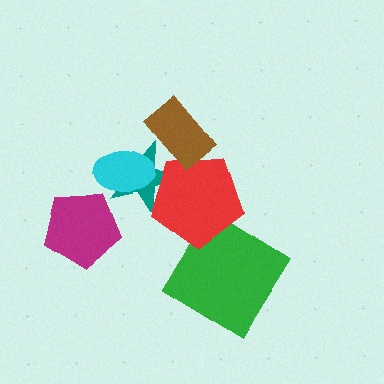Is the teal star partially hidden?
Yes, it is partially covered by another shape.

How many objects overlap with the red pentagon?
3 objects overlap with the red pentagon.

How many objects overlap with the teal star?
3 objects overlap with the teal star.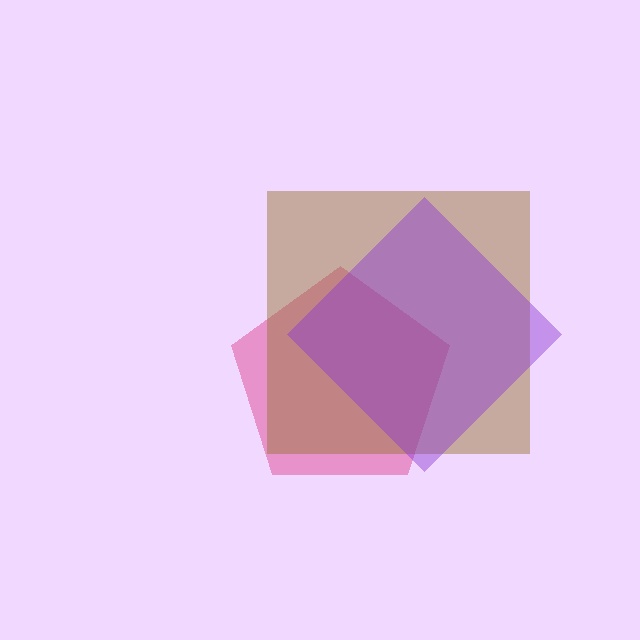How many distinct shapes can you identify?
There are 3 distinct shapes: a pink pentagon, a brown square, a purple diamond.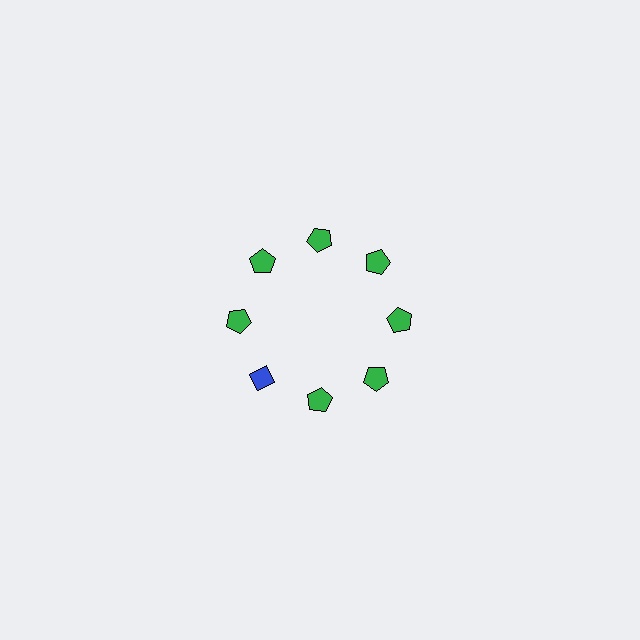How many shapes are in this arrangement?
There are 8 shapes arranged in a ring pattern.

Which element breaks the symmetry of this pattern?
The blue diamond at roughly the 8 o'clock position breaks the symmetry. All other shapes are green pentagons.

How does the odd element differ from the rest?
It differs in both color (blue instead of green) and shape (diamond instead of pentagon).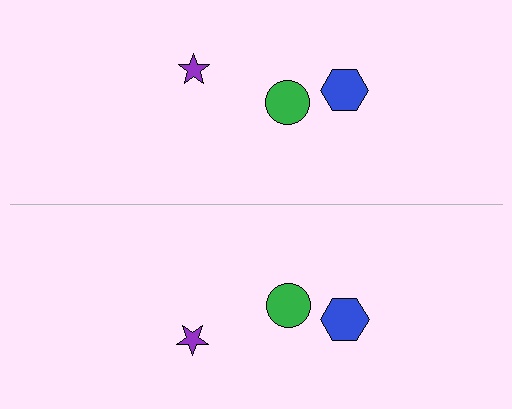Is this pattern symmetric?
Yes, this pattern has bilateral (reflection) symmetry.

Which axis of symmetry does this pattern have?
The pattern has a horizontal axis of symmetry running through the center of the image.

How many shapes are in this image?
There are 6 shapes in this image.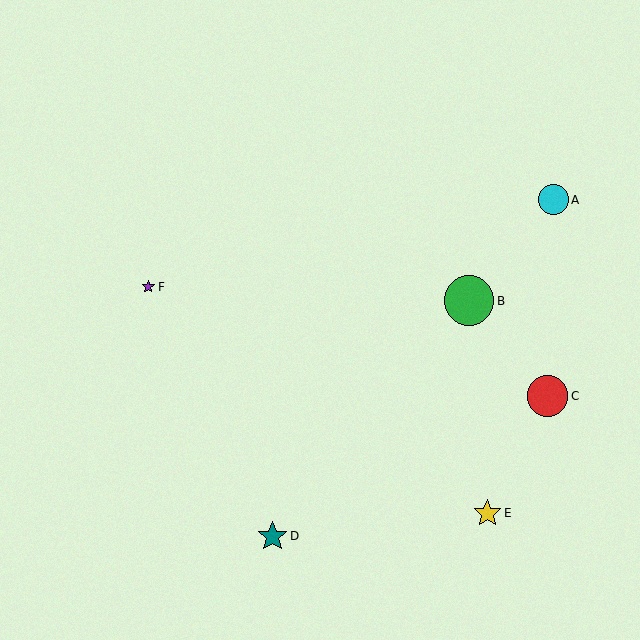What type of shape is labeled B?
Shape B is a green circle.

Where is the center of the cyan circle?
The center of the cyan circle is at (553, 200).